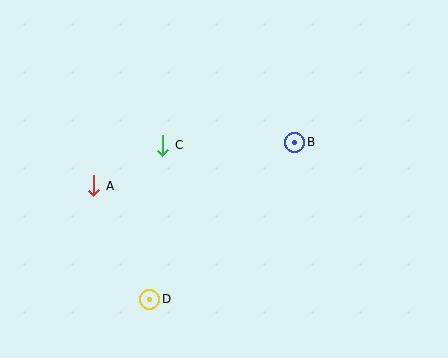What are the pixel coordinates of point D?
Point D is at (150, 299).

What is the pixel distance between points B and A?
The distance between B and A is 206 pixels.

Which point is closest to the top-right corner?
Point B is closest to the top-right corner.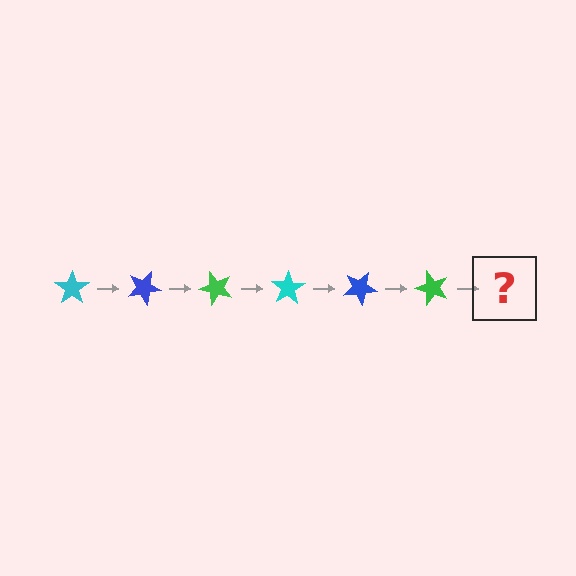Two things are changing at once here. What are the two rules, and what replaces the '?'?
The two rules are that it rotates 25 degrees each step and the color cycles through cyan, blue, and green. The '?' should be a cyan star, rotated 150 degrees from the start.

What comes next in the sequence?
The next element should be a cyan star, rotated 150 degrees from the start.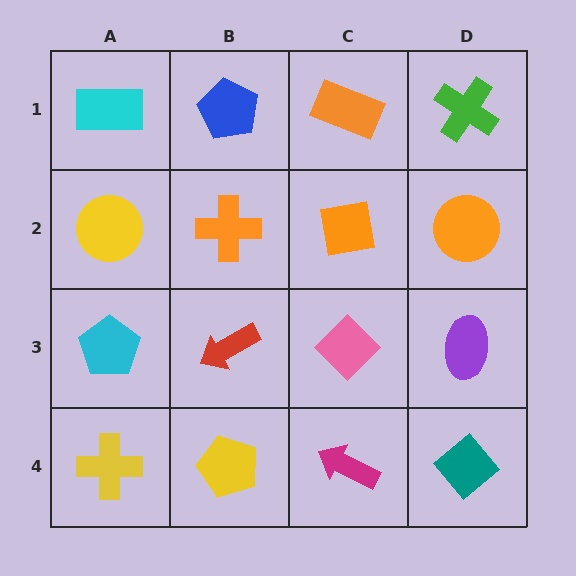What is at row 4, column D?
A teal diamond.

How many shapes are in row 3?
4 shapes.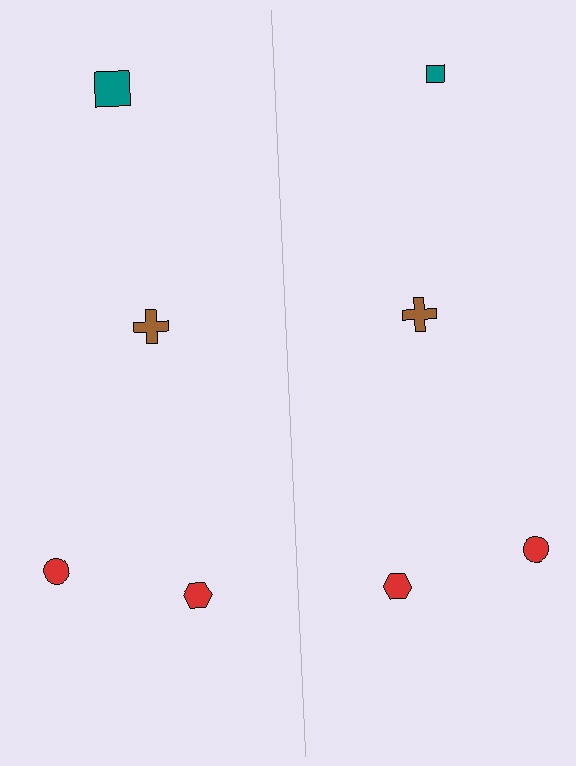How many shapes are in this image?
There are 8 shapes in this image.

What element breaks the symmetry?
The teal square on the right side has a different size than its mirror counterpart.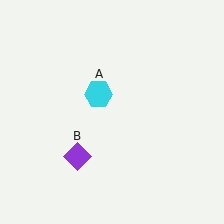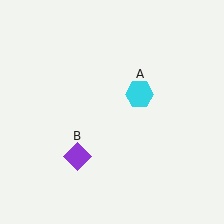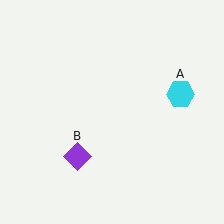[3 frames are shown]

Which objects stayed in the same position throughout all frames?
Purple diamond (object B) remained stationary.